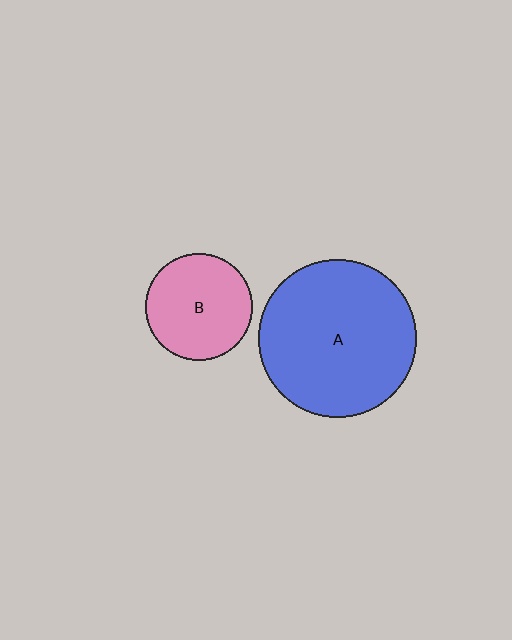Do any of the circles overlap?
No, none of the circles overlap.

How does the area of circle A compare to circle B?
Approximately 2.2 times.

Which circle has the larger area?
Circle A (blue).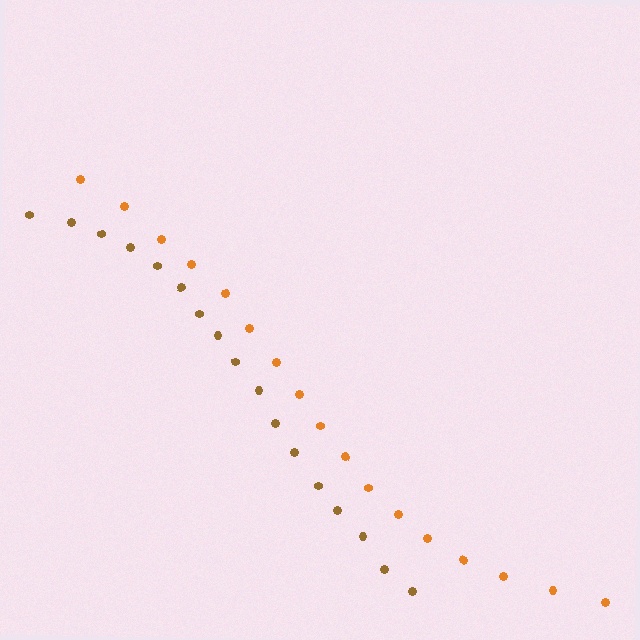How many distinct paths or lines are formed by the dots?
There are 2 distinct paths.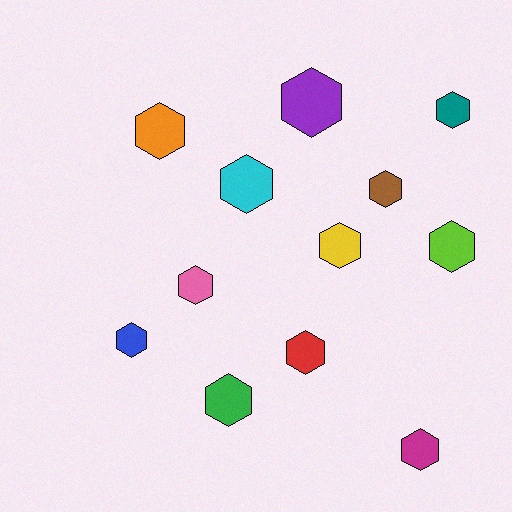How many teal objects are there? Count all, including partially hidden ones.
There is 1 teal object.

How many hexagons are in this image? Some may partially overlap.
There are 12 hexagons.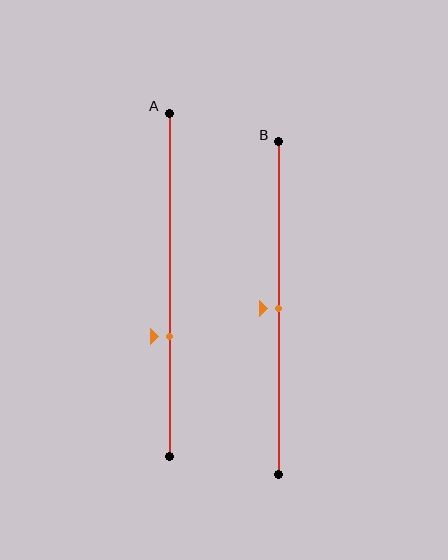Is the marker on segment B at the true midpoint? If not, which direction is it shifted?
Yes, the marker on segment B is at the true midpoint.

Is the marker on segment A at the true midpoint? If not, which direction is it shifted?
No, the marker on segment A is shifted downward by about 15% of the segment length.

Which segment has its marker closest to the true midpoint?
Segment B has its marker closest to the true midpoint.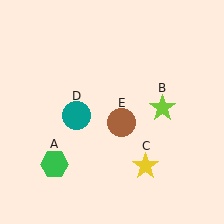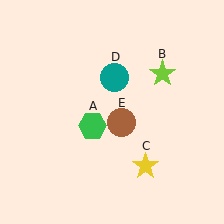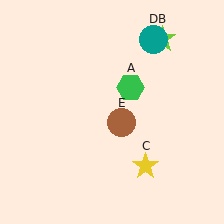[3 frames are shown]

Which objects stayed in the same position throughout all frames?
Yellow star (object C) and brown circle (object E) remained stationary.